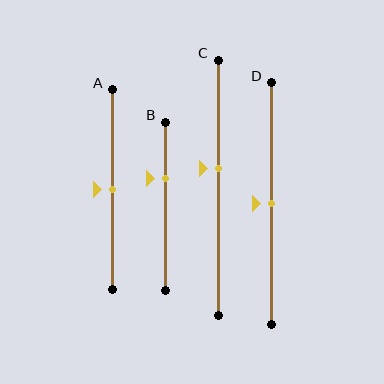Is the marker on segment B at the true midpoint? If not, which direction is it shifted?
No, the marker on segment B is shifted upward by about 17% of the segment length.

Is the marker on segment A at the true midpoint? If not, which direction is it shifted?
Yes, the marker on segment A is at the true midpoint.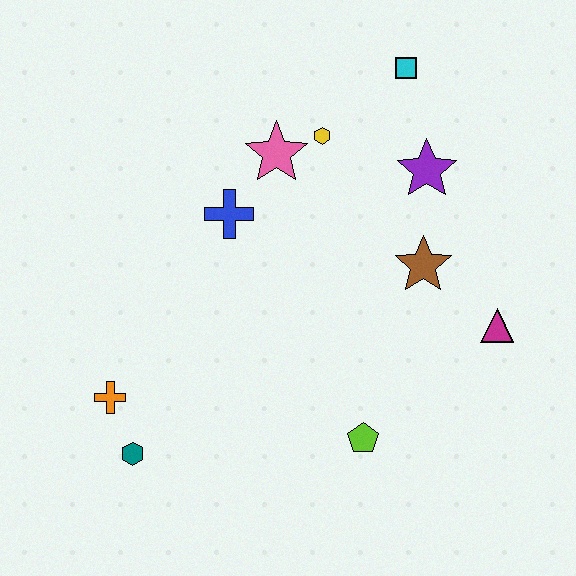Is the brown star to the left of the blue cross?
No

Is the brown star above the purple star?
No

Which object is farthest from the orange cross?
The cyan square is farthest from the orange cross.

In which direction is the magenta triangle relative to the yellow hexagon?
The magenta triangle is below the yellow hexagon.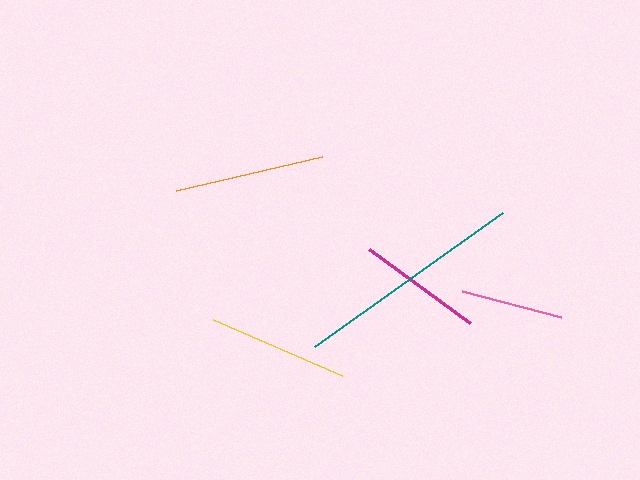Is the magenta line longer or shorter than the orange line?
The orange line is longer than the magenta line.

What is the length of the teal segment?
The teal segment is approximately 231 pixels long.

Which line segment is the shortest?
The pink line is the shortest at approximately 102 pixels.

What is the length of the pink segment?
The pink segment is approximately 102 pixels long.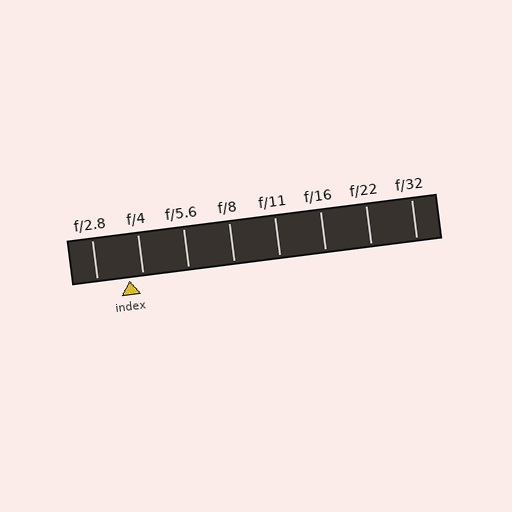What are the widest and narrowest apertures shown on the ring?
The widest aperture shown is f/2.8 and the narrowest is f/32.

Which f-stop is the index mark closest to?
The index mark is closest to f/4.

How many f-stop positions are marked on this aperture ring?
There are 8 f-stop positions marked.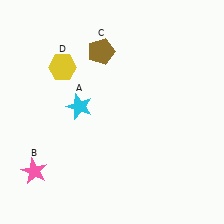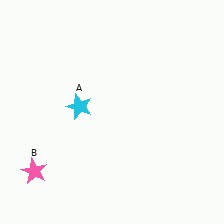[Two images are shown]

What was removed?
The brown pentagon (C), the yellow hexagon (D) were removed in Image 2.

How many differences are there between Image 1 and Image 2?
There are 2 differences between the two images.